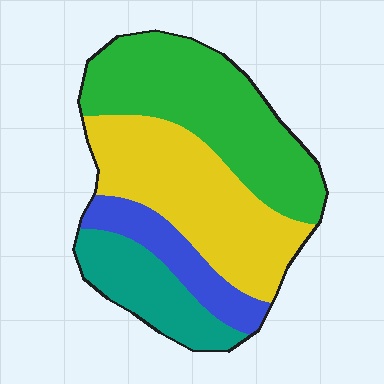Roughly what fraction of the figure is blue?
Blue takes up about one eighth (1/8) of the figure.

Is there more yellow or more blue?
Yellow.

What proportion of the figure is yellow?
Yellow covers roughly 35% of the figure.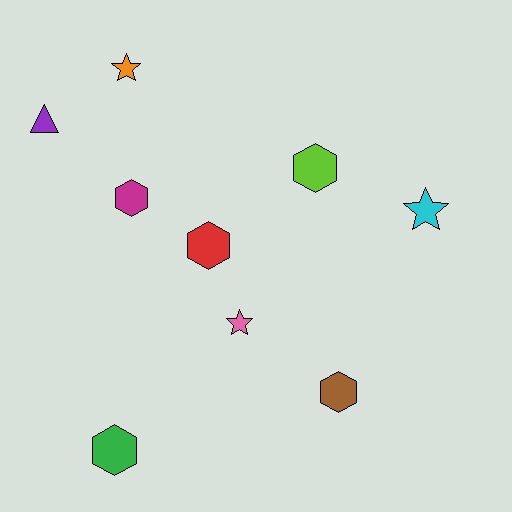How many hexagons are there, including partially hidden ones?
There are 5 hexagons.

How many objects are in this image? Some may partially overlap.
There are 9 objects.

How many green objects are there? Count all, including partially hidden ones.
There is 1 green object.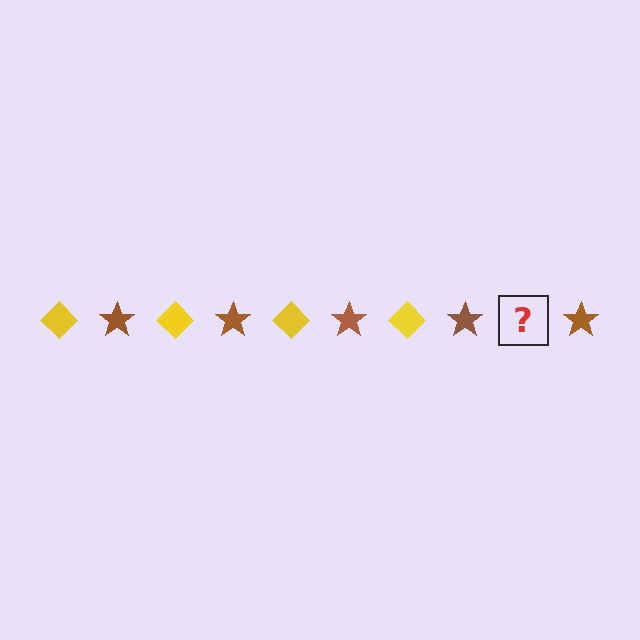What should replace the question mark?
The question mark should be replaced with a yellow diamond.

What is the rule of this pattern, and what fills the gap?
The rule is that the pattern alternates between yellow diamond and brown star. The gap should be filled with a yellow diamond.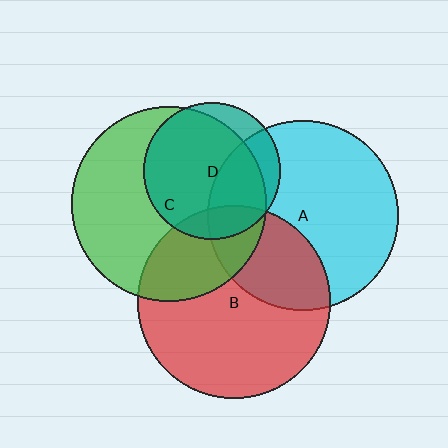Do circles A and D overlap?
Yes.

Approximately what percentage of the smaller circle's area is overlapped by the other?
Approximately 35%.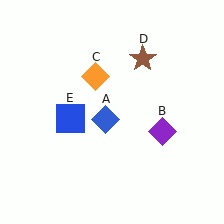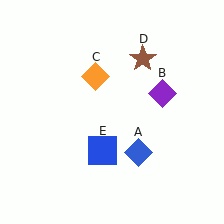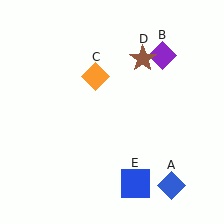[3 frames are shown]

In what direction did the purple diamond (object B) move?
The purple diamond (object B) moved up.